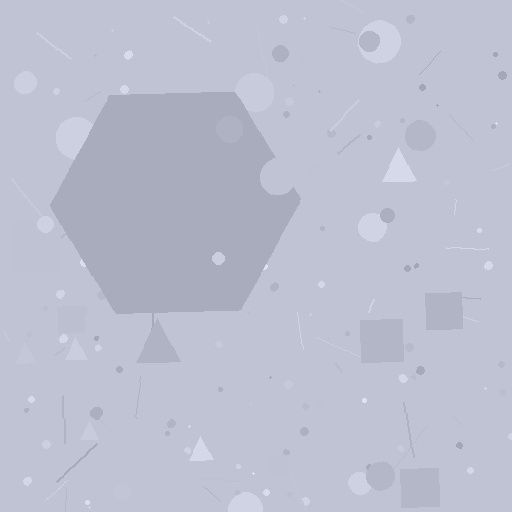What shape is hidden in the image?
A hexagon is hidden in the image.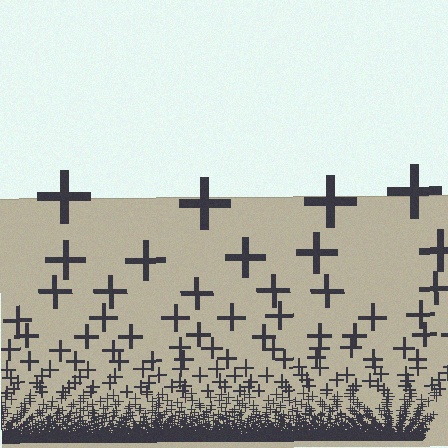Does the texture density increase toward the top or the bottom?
Density increases toward the bottom.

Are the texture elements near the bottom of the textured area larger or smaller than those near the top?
Smaller. The gradient is inverted — elements near the bottom are smaller and denser.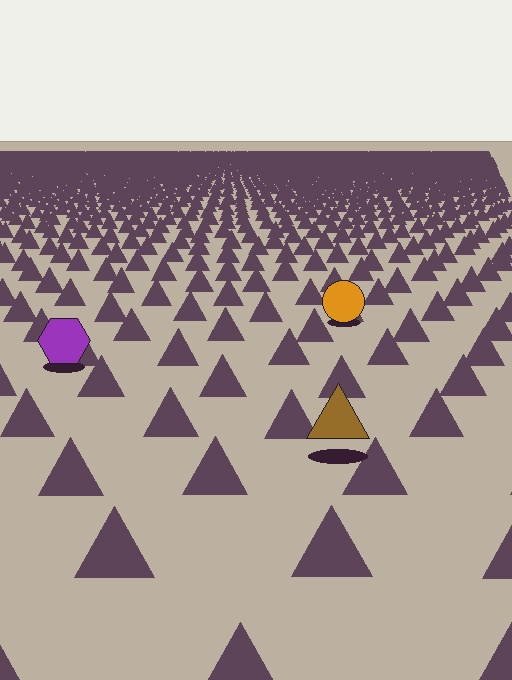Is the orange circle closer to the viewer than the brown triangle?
No. The brown triangle is closer — you can tell from the texture gradient: the ground texture is coarser near it.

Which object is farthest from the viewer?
The orange circle is farthest from the viewer. It appears smaller and the ground texture around it is denser.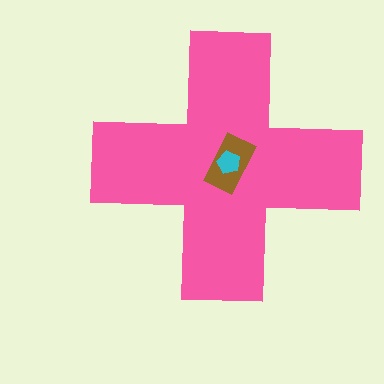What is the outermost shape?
The pink cross.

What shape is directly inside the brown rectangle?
The cyan pentagon.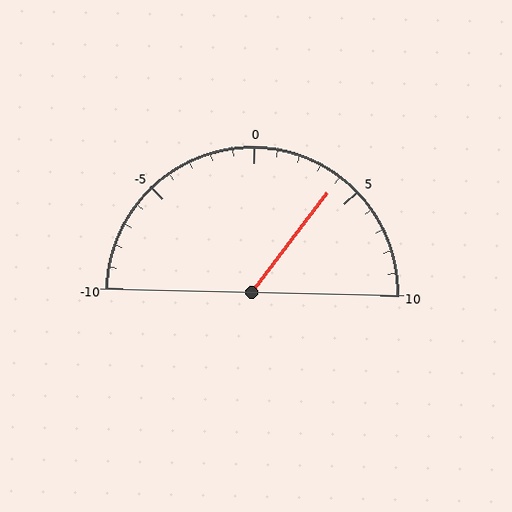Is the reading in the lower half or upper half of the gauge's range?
The reading is in the upper half of the range (-10 to 10).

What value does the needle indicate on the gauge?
The needle indicates approximately 4.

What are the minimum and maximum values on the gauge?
The gauge ranges from -10 to 10.